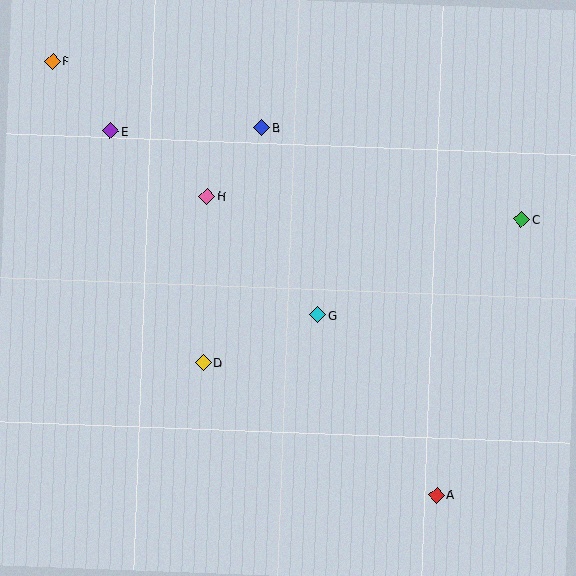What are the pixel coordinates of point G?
Point G is at (318, 315).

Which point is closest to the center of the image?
Point G at (318, 315) is closest to the center.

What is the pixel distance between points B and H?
The distance between B and H is 88 pixels.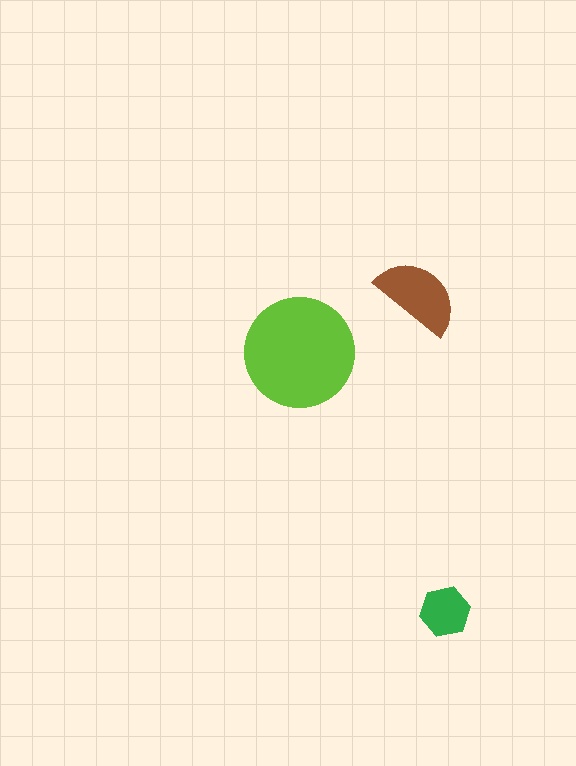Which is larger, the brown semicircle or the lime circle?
The lime circle.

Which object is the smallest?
The green hexagon.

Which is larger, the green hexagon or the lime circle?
The lime circle.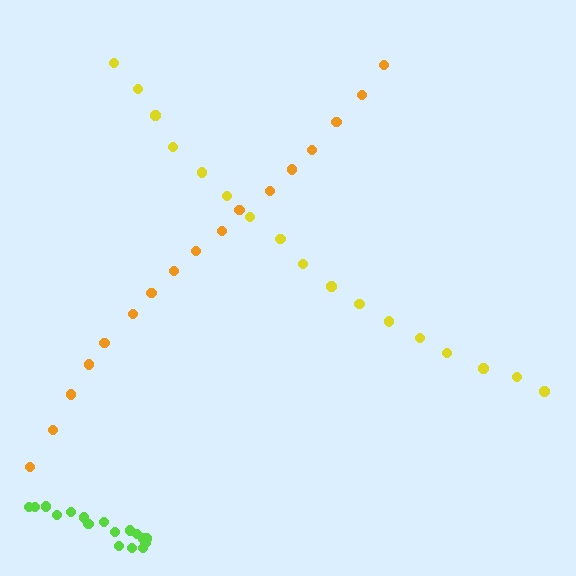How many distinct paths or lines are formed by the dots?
There are 3 distinct paths.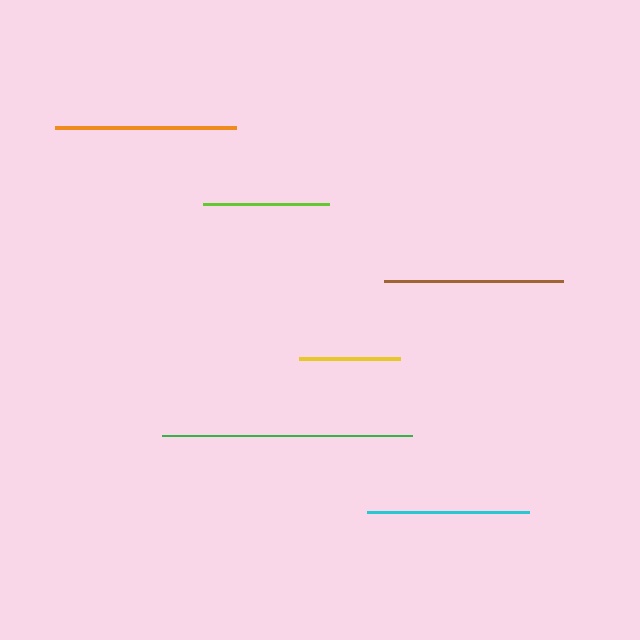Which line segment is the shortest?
The yellow line is the shortest at approximately 101 pixels.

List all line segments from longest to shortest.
From longest to shortest: green, orange, brown, cyan, lime, yellow.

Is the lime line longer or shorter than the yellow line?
The lime line is longer than the yellow line.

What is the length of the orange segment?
The orange segment is approximately 180 pixels long.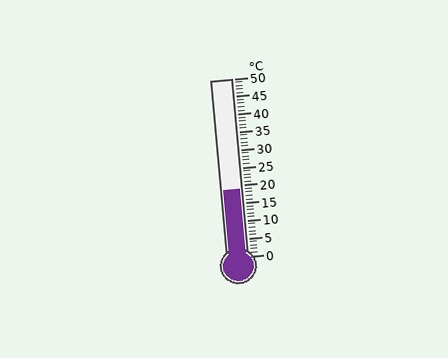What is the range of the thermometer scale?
The thermometer scale ranges from 0°C to 50°C.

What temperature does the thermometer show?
The thermometer shows approximately 19°C.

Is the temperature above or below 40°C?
The temperature is below 40°C.